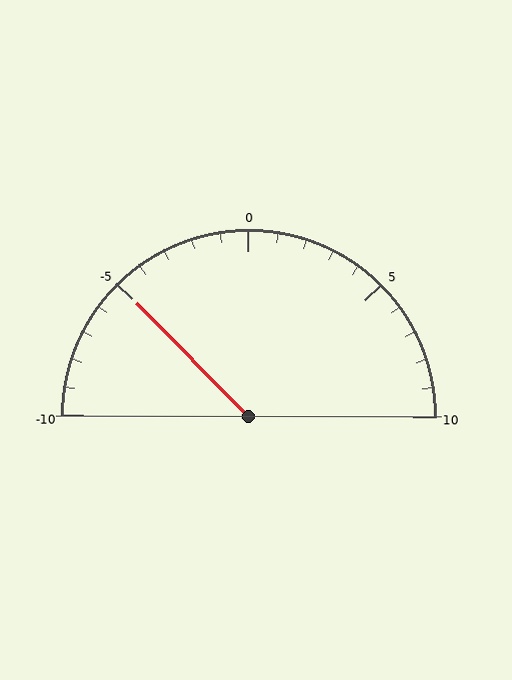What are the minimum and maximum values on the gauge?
The gauge ranges from -10 to 10.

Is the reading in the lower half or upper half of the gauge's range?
The reading is in the lower half of the range (-10 to 10).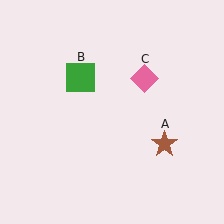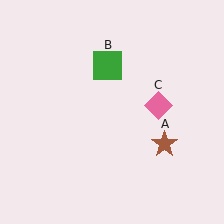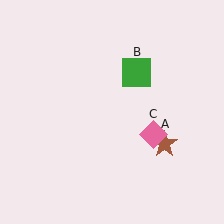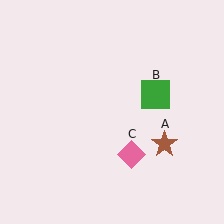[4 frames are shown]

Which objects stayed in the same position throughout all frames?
Brown star (object A) remained stationary.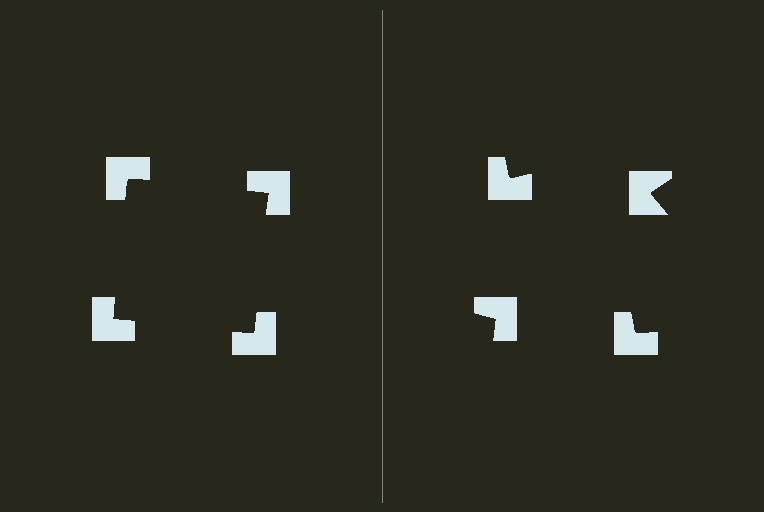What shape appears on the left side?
An illusory square.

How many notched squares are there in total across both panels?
8 — 4 on each side.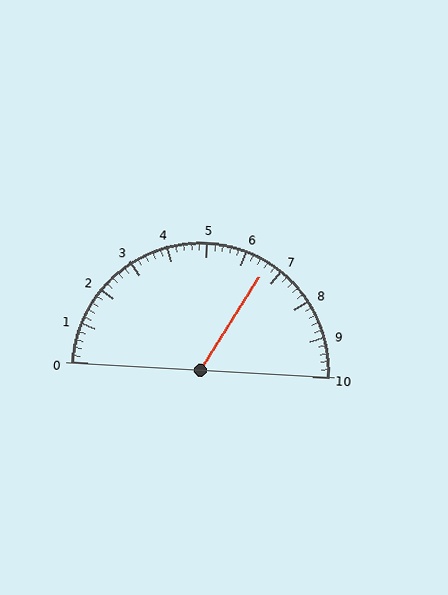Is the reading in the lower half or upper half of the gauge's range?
The reading is in the upper half of the range (0 to 10).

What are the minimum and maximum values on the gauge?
The gauge ranges from 0 to 10.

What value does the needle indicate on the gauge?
The needle indicates approximately 6.6.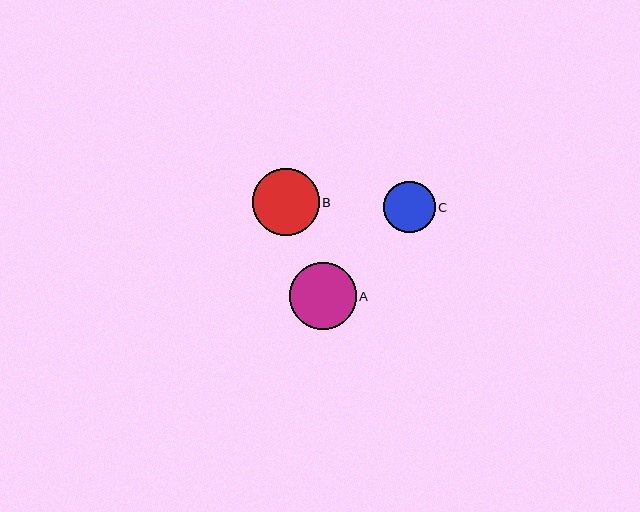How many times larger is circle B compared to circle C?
Circle B is approximately 1.3 times the size of circle C.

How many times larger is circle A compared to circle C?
Circle A is approximately 1.3 times the size of circle C.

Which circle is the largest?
Circle A is the largest with a size of approximately 67 pixels.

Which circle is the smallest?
Circle C is the smallest with a size of approximately 52 pixels.